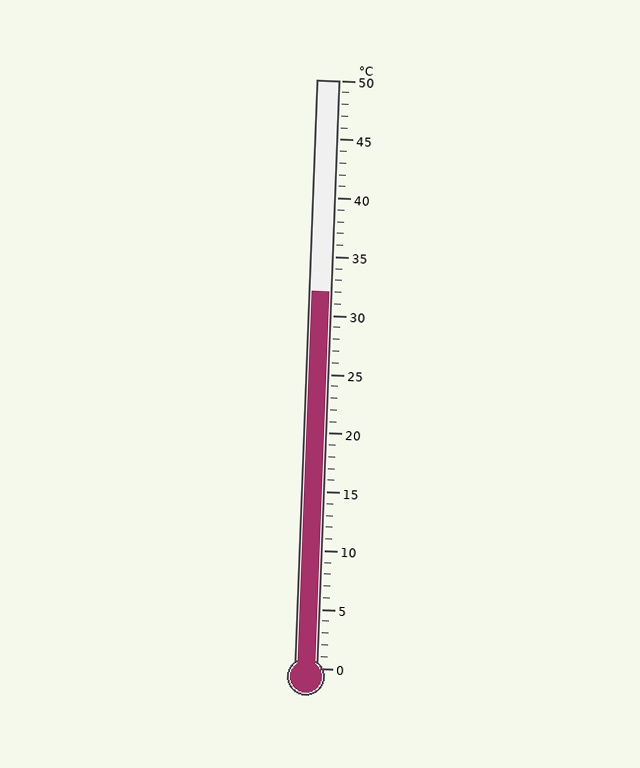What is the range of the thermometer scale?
The thermometer scale ranges from 0°C to 50°C.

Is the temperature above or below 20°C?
The temperature is above 20°C.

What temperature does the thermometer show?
The thermometer shows approximately 32°C.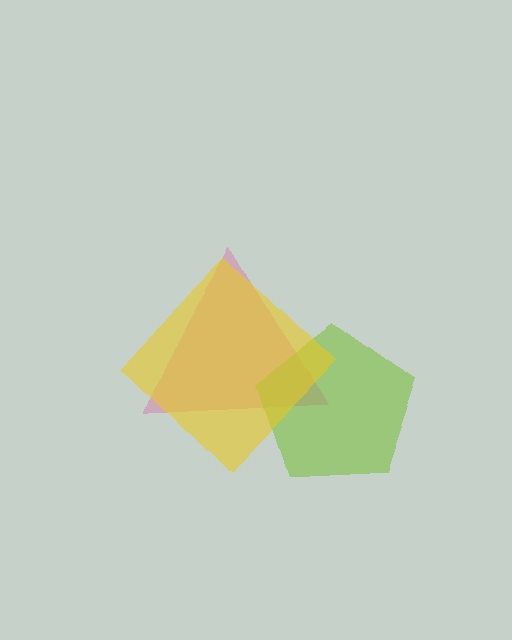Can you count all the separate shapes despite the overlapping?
Yes, there are 3 separate shapes.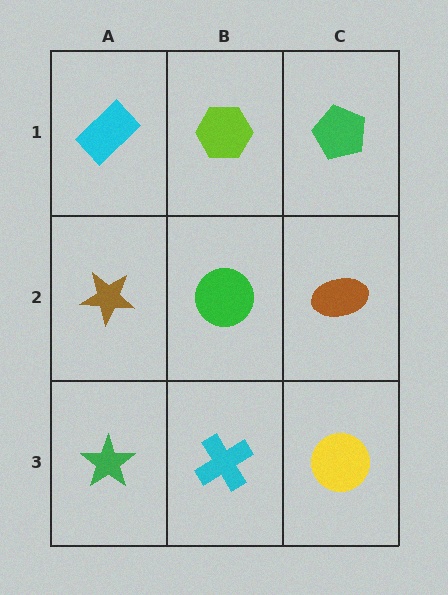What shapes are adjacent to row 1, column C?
A brown ellipse (row 2, column C), a lime hexagon (row 1, column B).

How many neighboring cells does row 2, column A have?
3.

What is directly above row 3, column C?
A brown ellipse.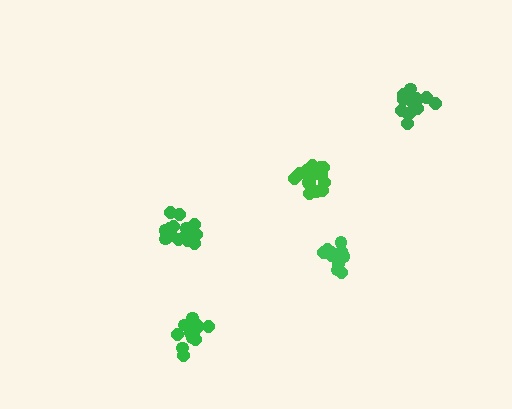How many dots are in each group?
Group 1: 16 dots, Group 2: 16 dots, Group 3: 15 dots, Group 4: 14 dots, Group 5: 12 dots (73 total).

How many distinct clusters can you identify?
There are 5 distinct clusters.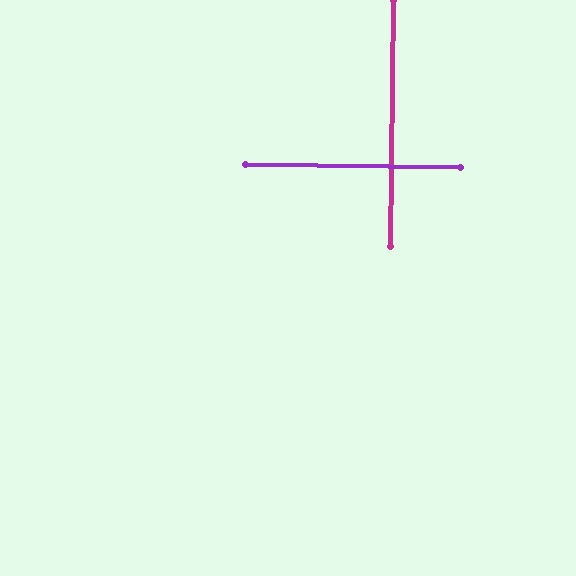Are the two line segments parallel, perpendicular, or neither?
Perpendicular — they meet at approximately 90°.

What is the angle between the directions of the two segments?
Approximately 90 degrees.